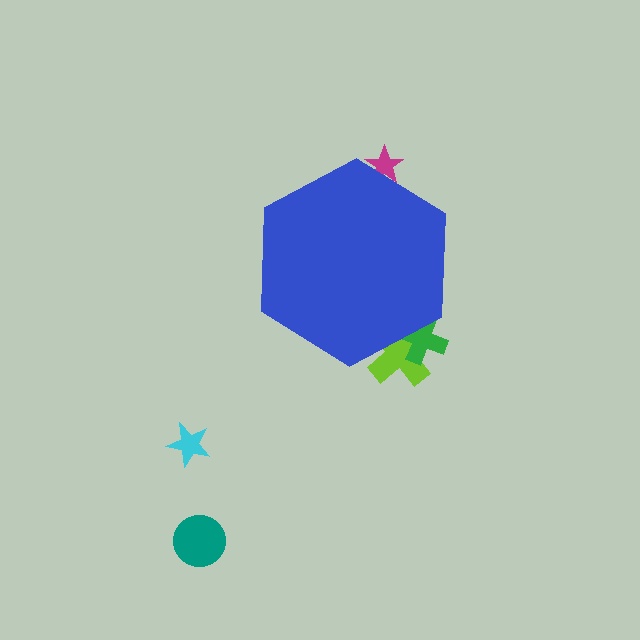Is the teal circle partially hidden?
No, the teal circle is fully visible.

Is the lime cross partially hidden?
Yes, the lime cross is partially hidden behind the blue hexagon.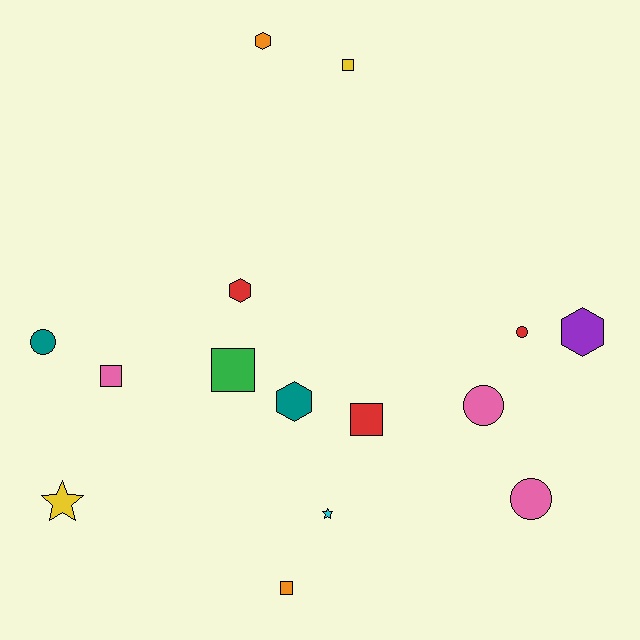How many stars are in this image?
There are 2 stars.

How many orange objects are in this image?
There are 2 orange objects.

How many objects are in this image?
There are 15 objects.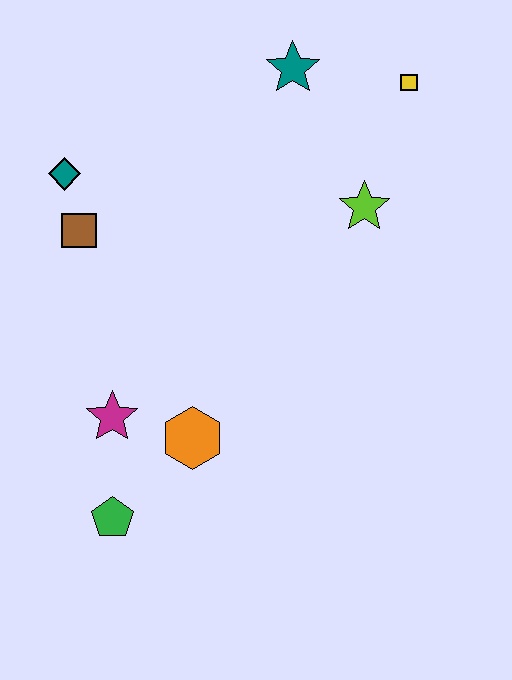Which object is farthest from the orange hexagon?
The yellow square is farthest from the orange hexagon.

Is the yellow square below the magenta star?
No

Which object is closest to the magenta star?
The orange hexagon is closest to the magenta star.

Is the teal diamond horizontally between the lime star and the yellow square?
No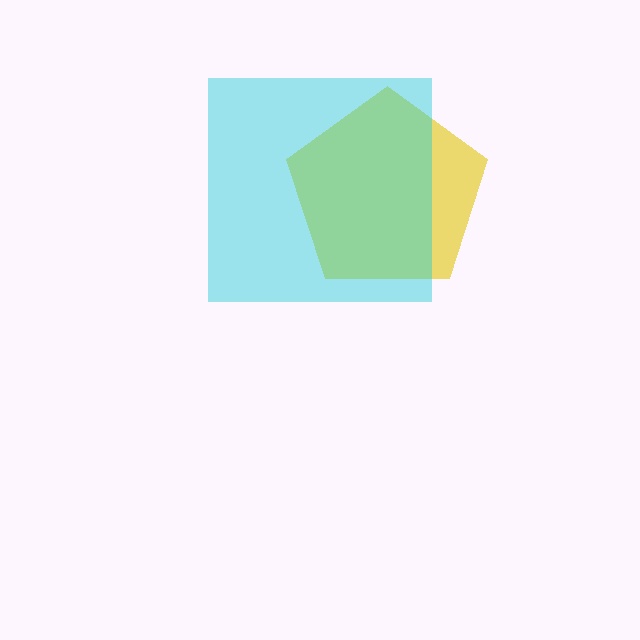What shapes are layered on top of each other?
The layered shapes are: a yellow pentagon, a cyan square.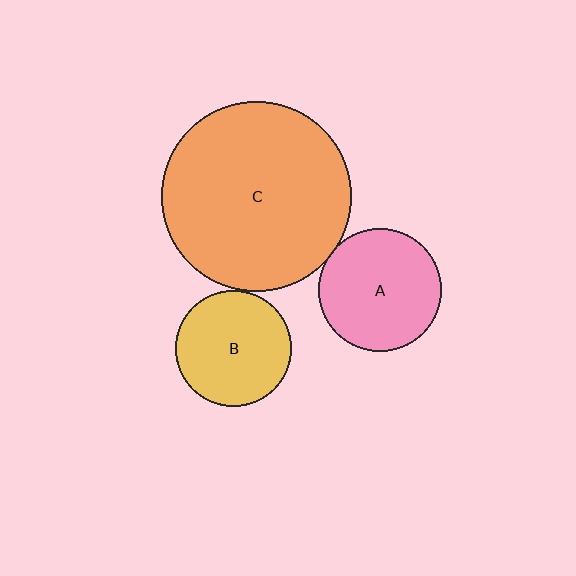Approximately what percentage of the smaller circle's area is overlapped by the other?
Approximately 5%.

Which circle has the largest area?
Circle C (orange).